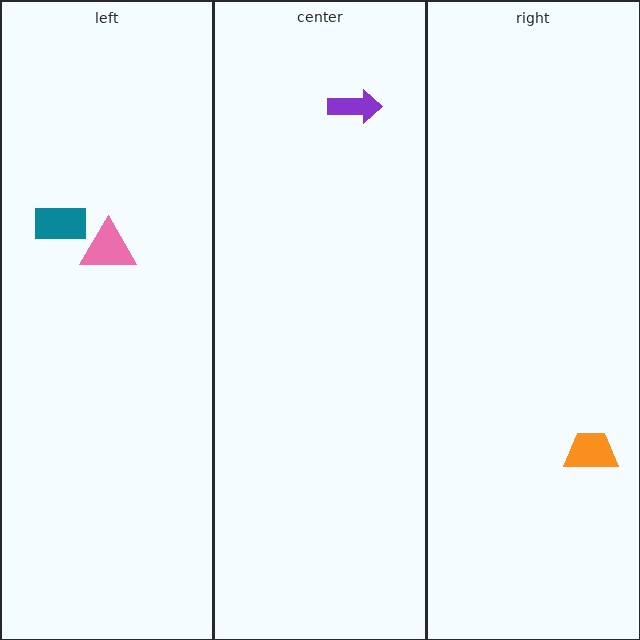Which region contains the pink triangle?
The left region.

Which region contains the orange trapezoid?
The right region.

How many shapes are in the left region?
2.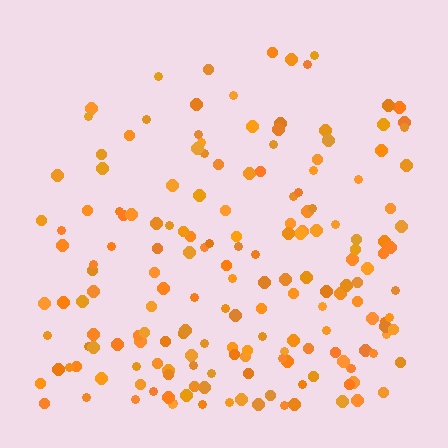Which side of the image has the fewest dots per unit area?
The top.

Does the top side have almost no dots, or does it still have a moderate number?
Still a moderate number, just noticeably fewer than the bottom.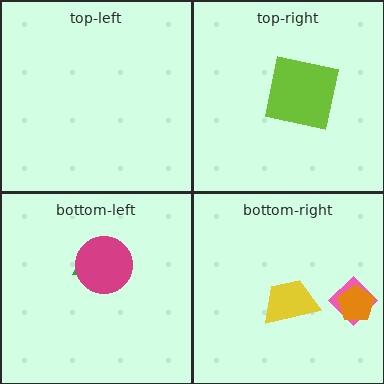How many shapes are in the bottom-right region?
3.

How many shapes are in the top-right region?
1.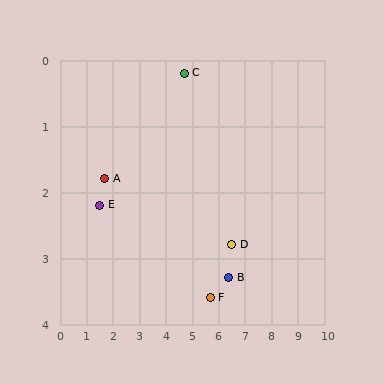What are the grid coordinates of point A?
Point A is at approximately (1.7, 1.8).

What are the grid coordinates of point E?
Point E is at approximately (1.5, 2.2).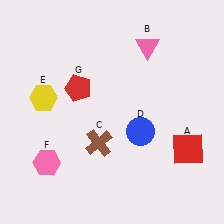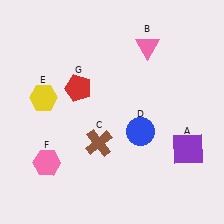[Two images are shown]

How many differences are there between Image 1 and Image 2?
There is 1 difference between the two images.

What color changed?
The square (A) changed from red in Image 1 to purple in Image 2.